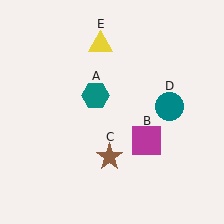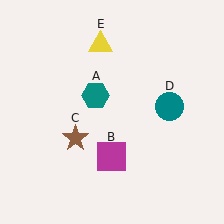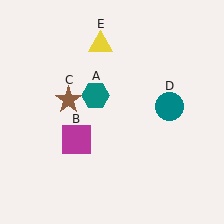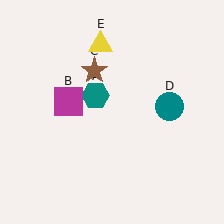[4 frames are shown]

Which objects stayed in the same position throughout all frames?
Teal hexagon (object A) and teal circle (object D) and yellow triangle (object E) remained stationary.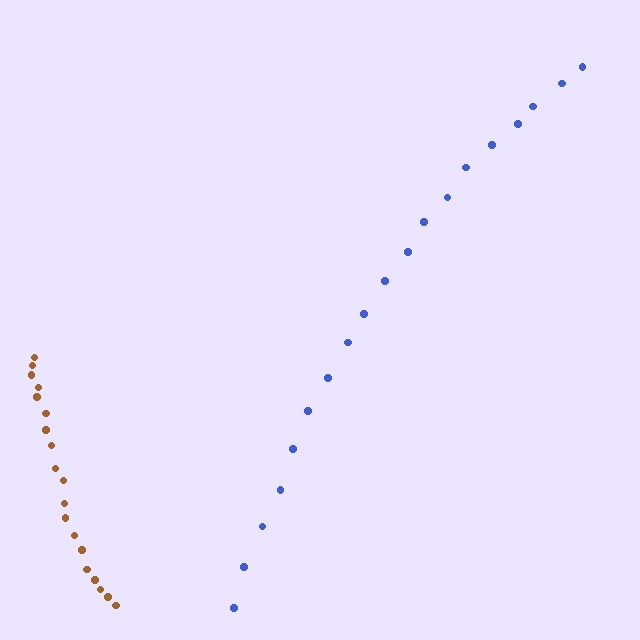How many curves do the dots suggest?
There are 2 distinct paths.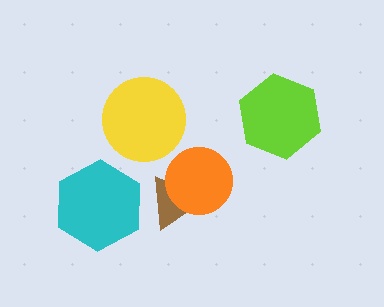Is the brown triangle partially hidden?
Yes, it is partially covered by another shape.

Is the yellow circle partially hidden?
No, no other shape covers it.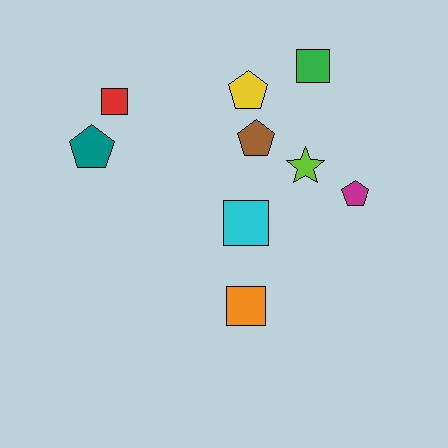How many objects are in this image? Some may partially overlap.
There are 9 objects.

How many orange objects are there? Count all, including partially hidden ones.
There is 1 orange object.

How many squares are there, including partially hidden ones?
There are 4 squares.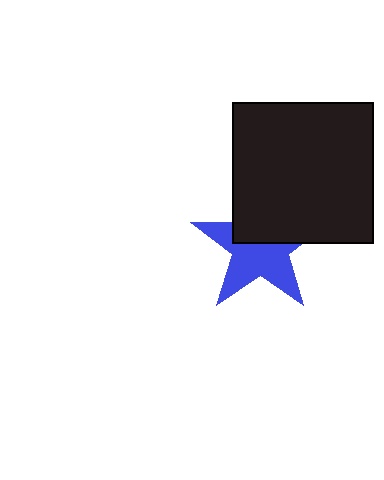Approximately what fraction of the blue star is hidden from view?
Roughly 42% of the blue star is hidden behind the black square.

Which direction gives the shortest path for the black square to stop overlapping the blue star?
Moving up gives the shortest separation.